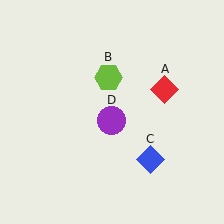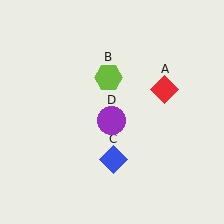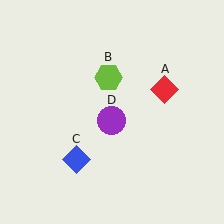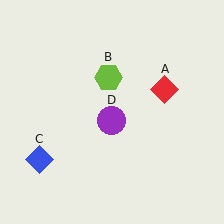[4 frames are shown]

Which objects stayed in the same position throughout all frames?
Red diamond (object A) and lime hexagon (object B) and purple circle (object D) remained stationary.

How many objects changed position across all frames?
1 object changed position: blue diamond (object C).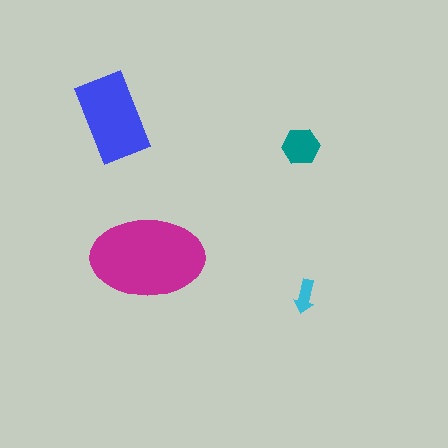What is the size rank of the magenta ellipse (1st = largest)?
1st.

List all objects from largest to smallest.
The magenta ellipse, the blue rectangle, the teal hexagon, the cyan arrow.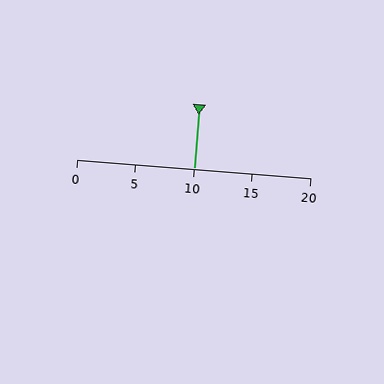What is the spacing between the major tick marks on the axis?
The major ticks are spaced 5 apart.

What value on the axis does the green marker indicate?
The marker indicates approximately 10.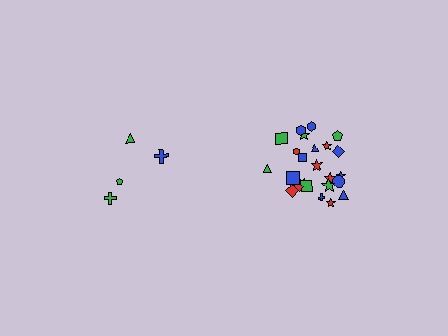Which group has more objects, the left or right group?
The right group.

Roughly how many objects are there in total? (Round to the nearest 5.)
Roughly 30 objects in total.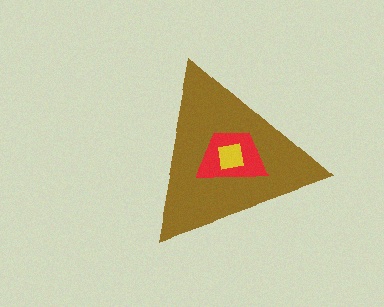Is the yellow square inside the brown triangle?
Yes.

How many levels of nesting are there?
3.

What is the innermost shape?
The yellow square.